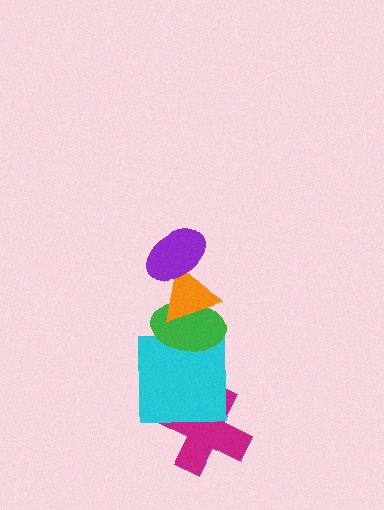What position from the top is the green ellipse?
The green ellipse is 3rd from the top.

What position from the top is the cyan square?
The cyan square is 4th from the top.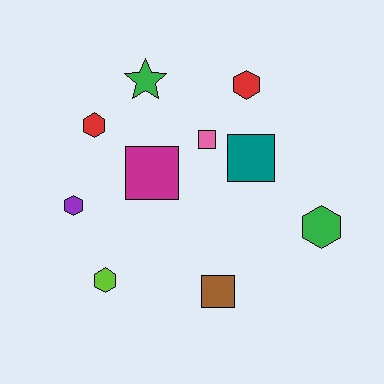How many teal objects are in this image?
There is 1 teal object.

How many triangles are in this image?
There are no triangles.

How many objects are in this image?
There are 10 objects.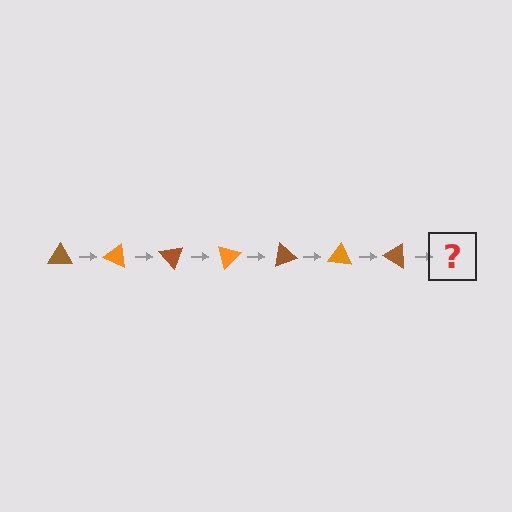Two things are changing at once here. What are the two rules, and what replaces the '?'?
The two rules are that it rotates 25 degrees each step and the color cycles through brown and orange. The '?' should be an orange triangle, rotated 175 degrees from the start.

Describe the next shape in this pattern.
It should be an orange triangle, rotated 175 degrees from the start.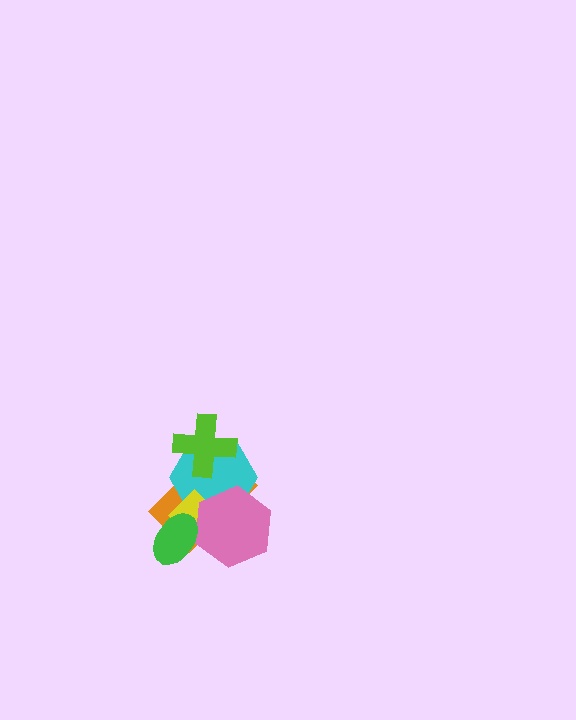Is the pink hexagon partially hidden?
Yes, it is partially covered by another shape.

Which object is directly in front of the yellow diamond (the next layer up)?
The pink hexagon is directly in front of the yellow diamond.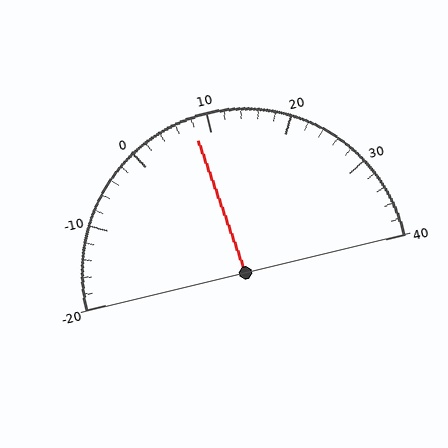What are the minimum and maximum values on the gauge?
The gauge ranges from -20 to 40.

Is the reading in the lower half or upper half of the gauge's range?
The reading is in the lower half of the range (-20 to 40).